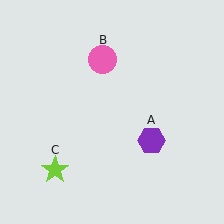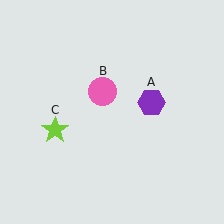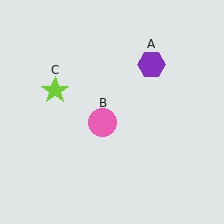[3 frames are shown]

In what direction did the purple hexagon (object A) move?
The purple hexagon (object A) moved up.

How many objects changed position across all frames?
3 objects changed position: purple hexagon (object A), pink circle (object B), lime star (object C).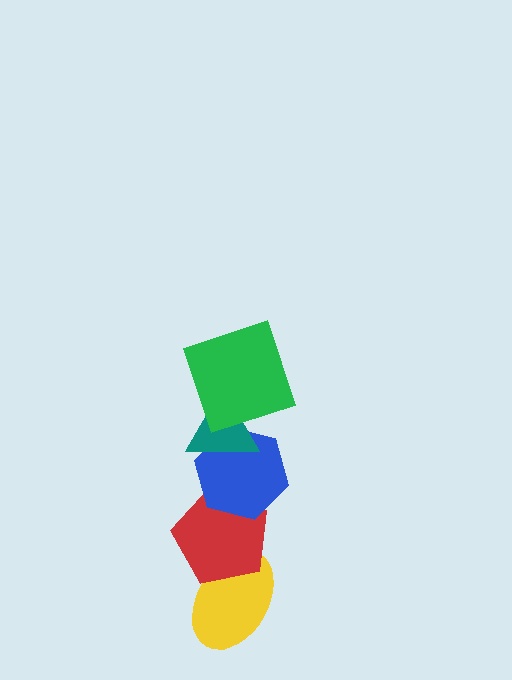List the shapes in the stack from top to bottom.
From top to bottom: the green square, the teal triangle, the blue hexagon, the red pentagon, the yellow ellipse.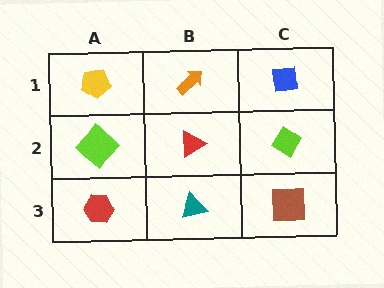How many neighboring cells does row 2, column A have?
3.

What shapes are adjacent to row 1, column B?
A red triangle (row 2, column B), a yellow pentagon (row 1, column A), a blue square (row 1, column C).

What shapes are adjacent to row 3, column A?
A lime diamond (row 2, column A), a teal triangle (row 3, column B).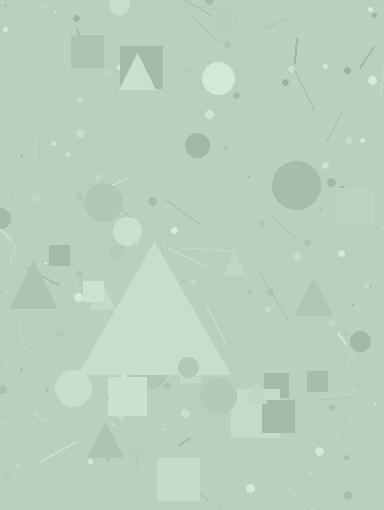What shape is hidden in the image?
A triangle is hidden in the image.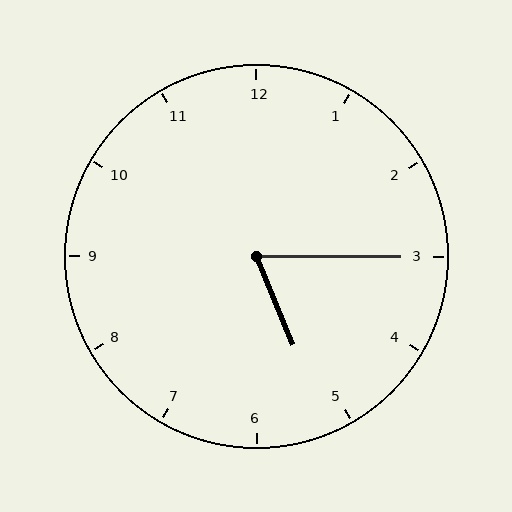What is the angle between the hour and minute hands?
Approximately 68 degrees.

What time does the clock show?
5:15.